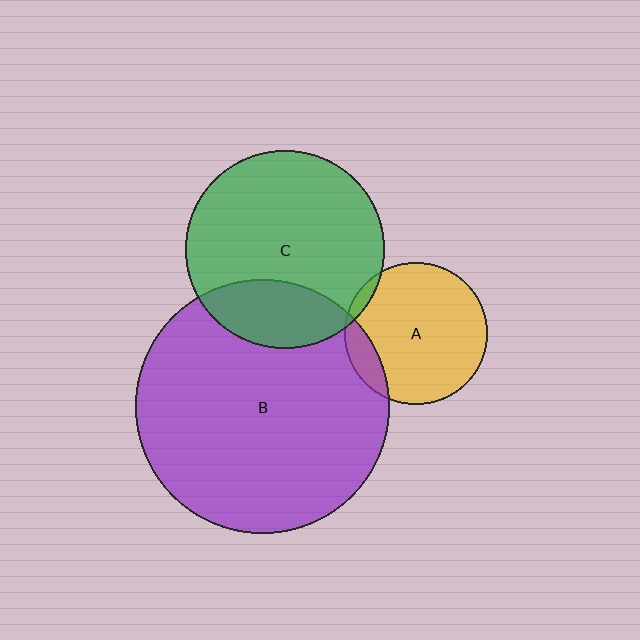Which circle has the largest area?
Circle B (purple).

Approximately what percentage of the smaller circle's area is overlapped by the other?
Approximately 25%.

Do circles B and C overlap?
Yes.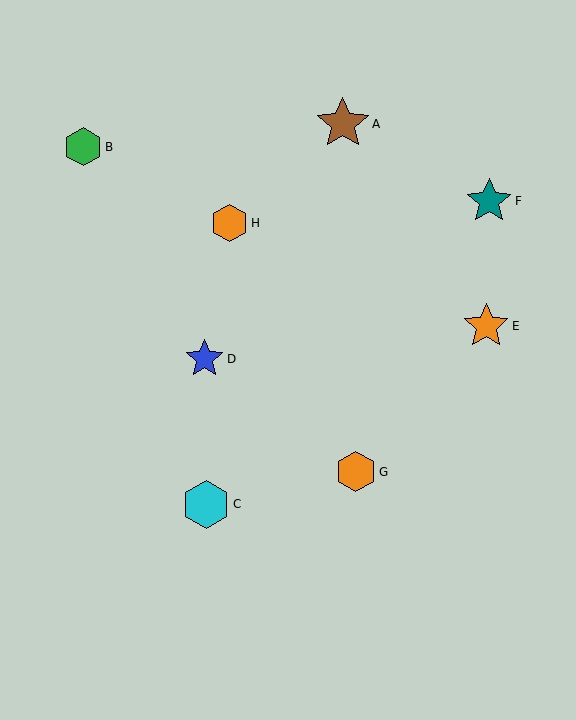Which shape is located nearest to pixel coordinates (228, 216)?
The orange hexagon (labeled H) at (230, 223) is nearest to that location.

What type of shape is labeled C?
Shape C is a cyan hexagon.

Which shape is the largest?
The brown star (labeled A) is the largest.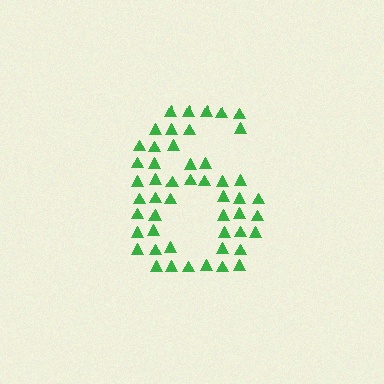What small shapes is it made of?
It is made of small triangles.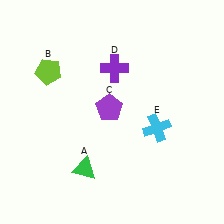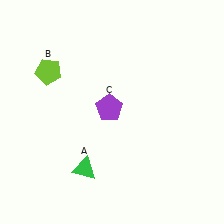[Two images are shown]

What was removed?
The cyan cross (E), the purple cross (D) were removed in Image 2.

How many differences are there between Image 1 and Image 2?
There are 2 differences between the two images.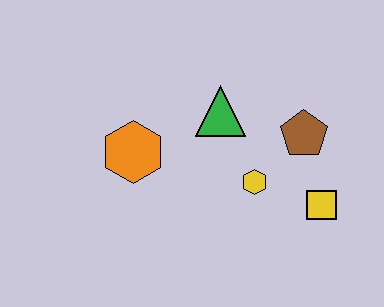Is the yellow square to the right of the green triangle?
Yes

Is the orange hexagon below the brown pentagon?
Yes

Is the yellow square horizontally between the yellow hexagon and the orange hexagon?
No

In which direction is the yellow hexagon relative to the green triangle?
The yellow hexagon is below the green triangle.